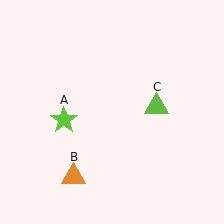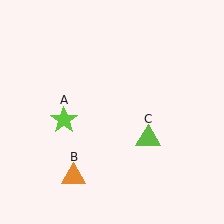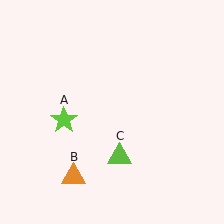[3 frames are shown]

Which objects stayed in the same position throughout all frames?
Lime star (object A) and orange triangle (object B) remained stationary.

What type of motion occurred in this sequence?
The lime triangle (object C) rotated clockwise around the center of the scene.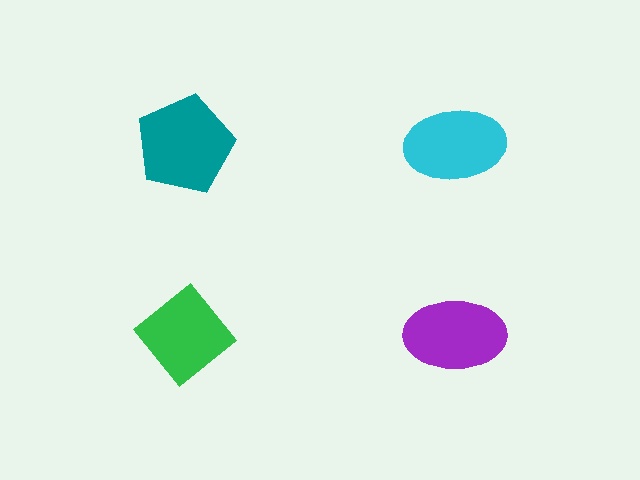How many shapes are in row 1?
2 shapes.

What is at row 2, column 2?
A purple ellipse.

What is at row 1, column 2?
A cyan ellipse.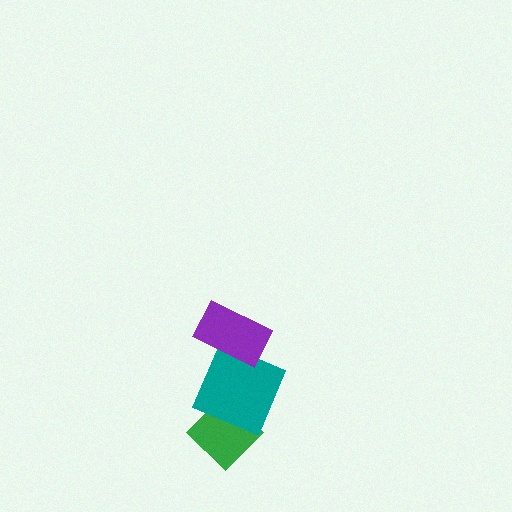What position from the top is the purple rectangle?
The purple rectangle is 1st from the top.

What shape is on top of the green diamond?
The teal square is on top of the green diamond.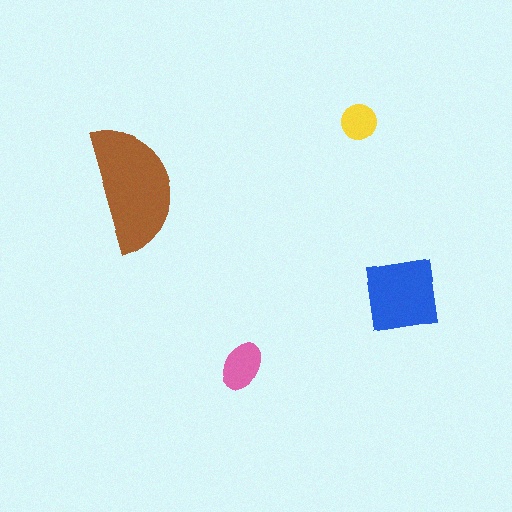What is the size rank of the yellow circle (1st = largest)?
4th.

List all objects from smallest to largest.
The yellow circle, the pink ellipse, the blue square, the brown semicircle.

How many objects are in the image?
There are 4 objects in the image.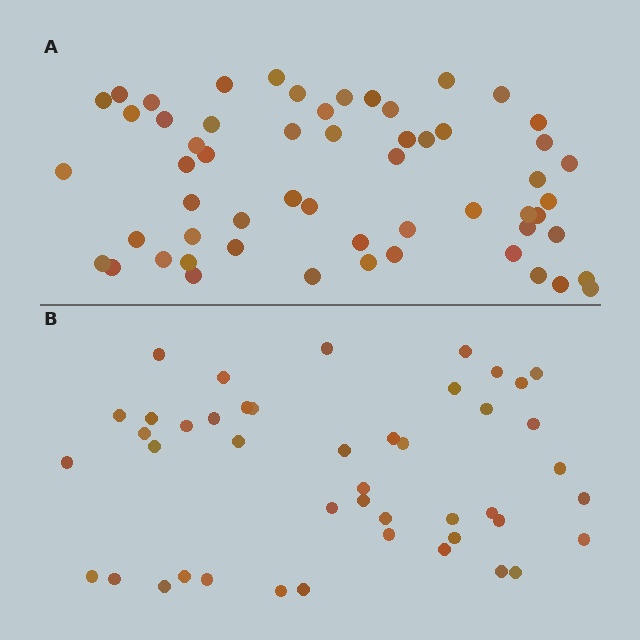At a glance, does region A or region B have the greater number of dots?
Region A (the top region) has more dots.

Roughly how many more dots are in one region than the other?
Region A has roughly 12 or so more dots than region B.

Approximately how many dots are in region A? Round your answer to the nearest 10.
About 60 dots. (The exact count is 57, which rounds to 60.)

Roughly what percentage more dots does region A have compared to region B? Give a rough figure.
About 25% more.